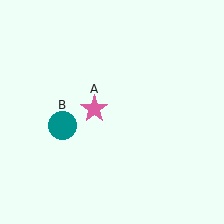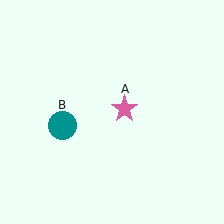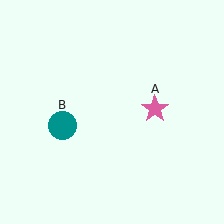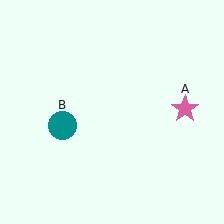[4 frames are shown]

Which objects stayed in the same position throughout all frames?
Teal circle (object B) remained stationary.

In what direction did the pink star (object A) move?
The pink star (object A) moved right.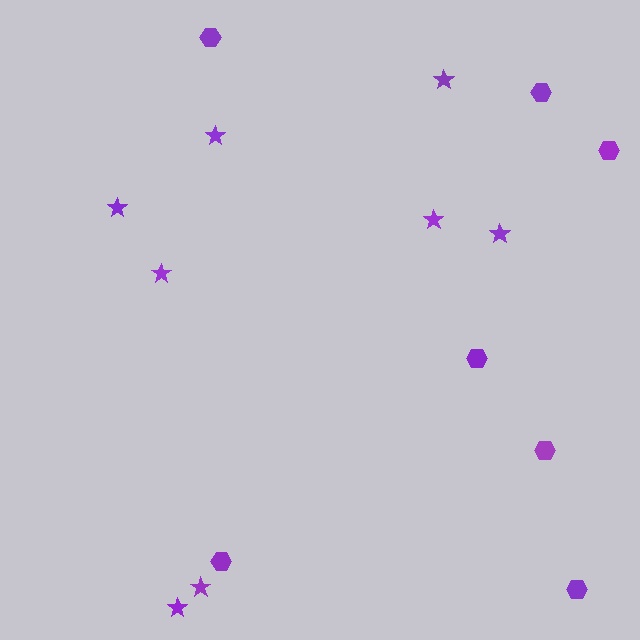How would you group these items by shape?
There are 2 groups: one group of stars (8) and one group of hexagons (7).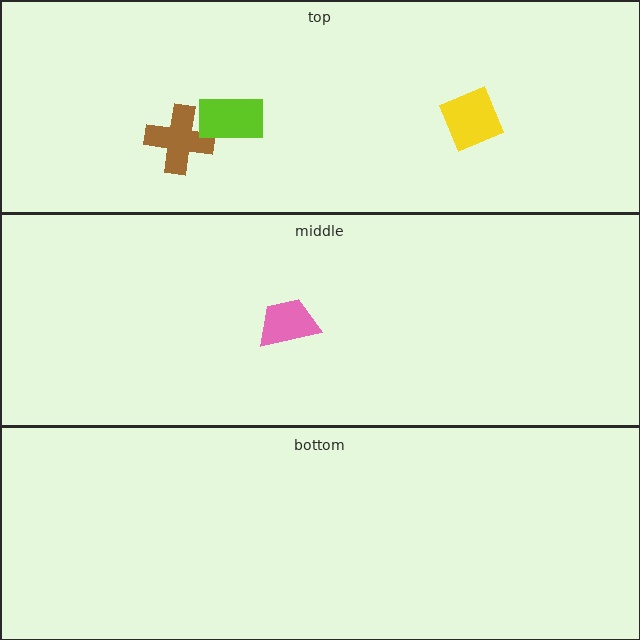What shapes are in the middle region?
The pink trapezoid.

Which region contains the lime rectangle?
The top region.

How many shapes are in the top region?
3.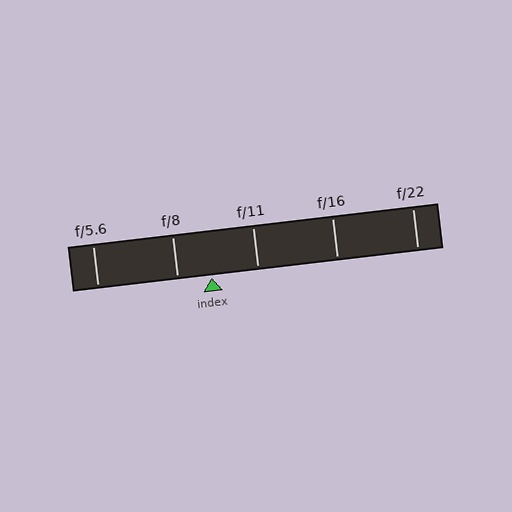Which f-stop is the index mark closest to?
The index mark is closest to f/8.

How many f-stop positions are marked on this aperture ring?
There are 5 f-stop positions marked.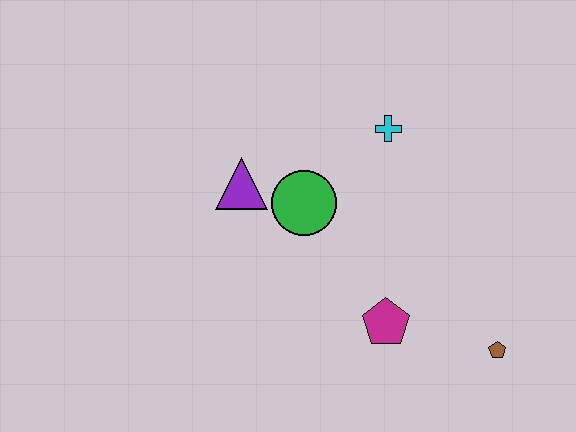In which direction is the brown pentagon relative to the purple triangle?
The brown pentagon is to the right of the purple triangle.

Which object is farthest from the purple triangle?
The brown pentagon is farthest from the purple triangle.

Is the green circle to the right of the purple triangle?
Yes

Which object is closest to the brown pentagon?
The magenta pentagon is closest to the brown pentagon.